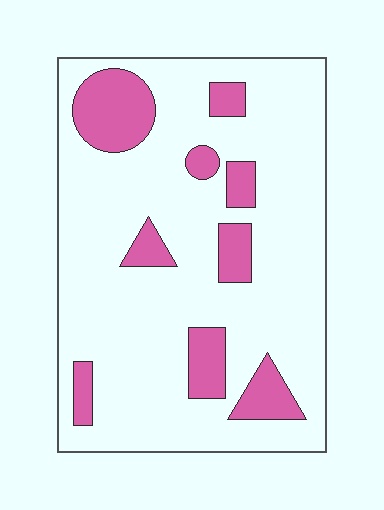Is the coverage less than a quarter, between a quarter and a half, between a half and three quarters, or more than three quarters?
Less than a quarter.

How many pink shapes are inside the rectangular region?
9.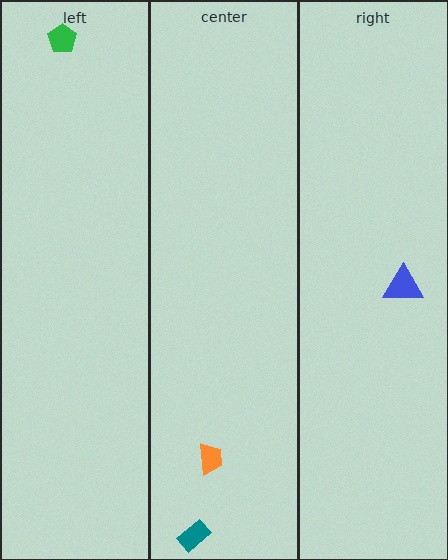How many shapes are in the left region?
1.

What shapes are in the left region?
The green pentagon.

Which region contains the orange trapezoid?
The center region.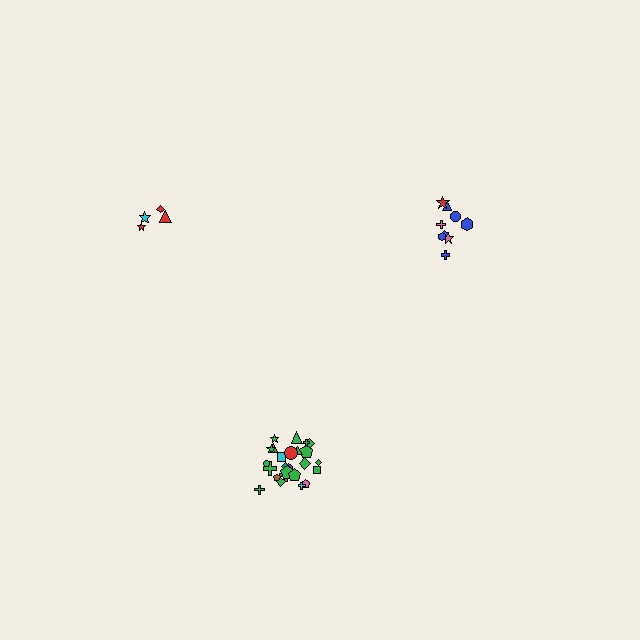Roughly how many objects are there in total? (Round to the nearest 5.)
Roughly 40 objects in total.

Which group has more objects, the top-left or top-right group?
The top-right group.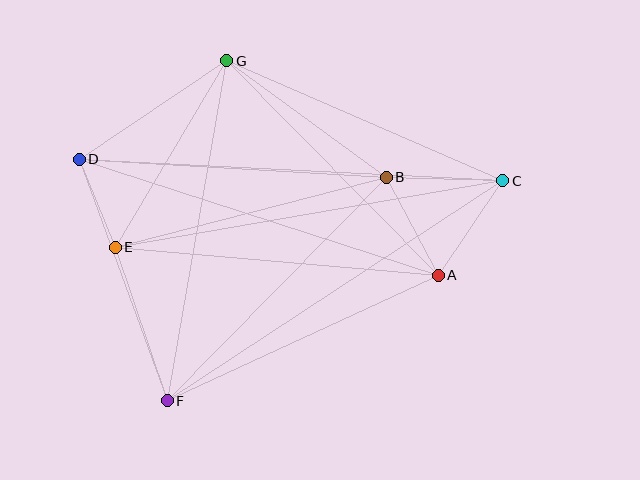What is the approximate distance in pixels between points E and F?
The distance between E and F is approximately 162 pixels.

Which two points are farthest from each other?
Points C and D are farthest from each other.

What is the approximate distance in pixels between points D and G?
The distance between D and G is approximately 177 pixels.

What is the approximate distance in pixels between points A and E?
The distance between A and E is approximately 324 pixels.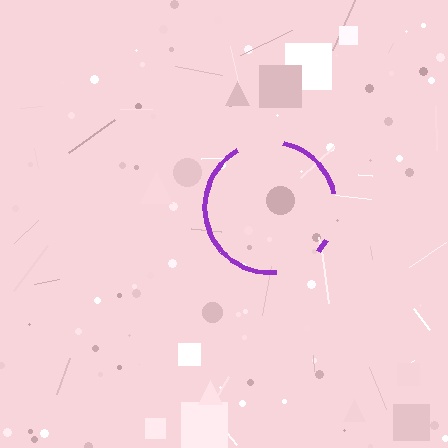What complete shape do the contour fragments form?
The contour fragments form a circle.